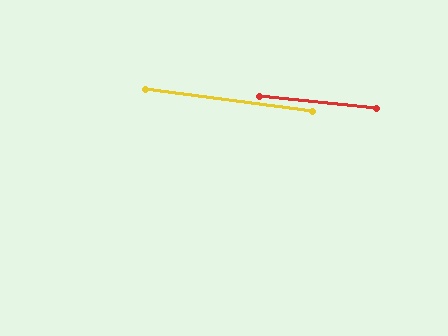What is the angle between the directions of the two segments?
Approximately 2 degrees.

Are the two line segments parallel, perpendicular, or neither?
Parallel — their directions differ by only 1.9°.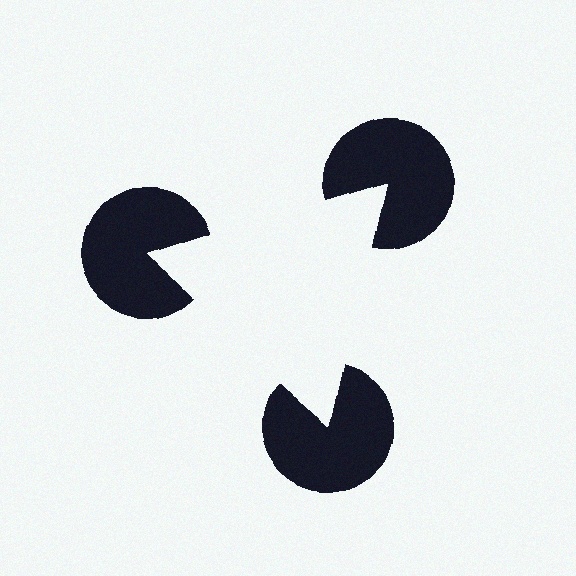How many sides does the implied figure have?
3 sides.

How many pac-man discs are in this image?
There are 3 — one at each vertex of the illusory triangle.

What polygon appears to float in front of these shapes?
An illusory triangle — its edges are inferred from the aligned wedge cuts in the pac-man discs, not physically drawn.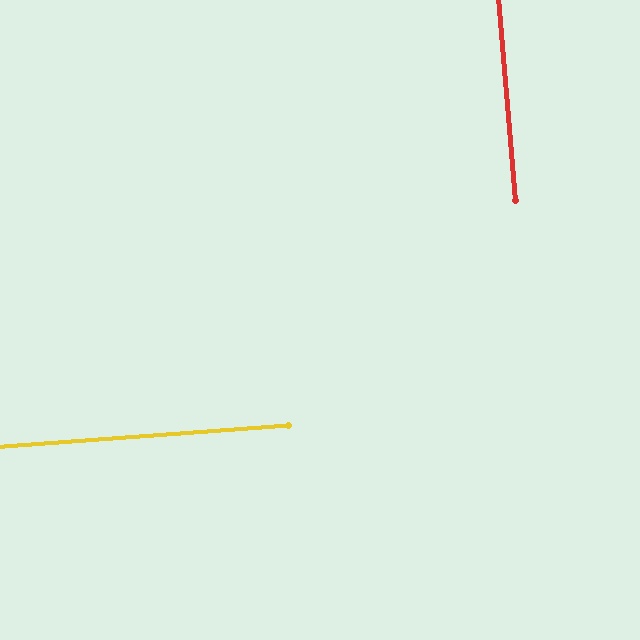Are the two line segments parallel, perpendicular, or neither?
Perpendicular — they meet at approximately 89°.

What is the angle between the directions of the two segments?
Approximately 89 degrees.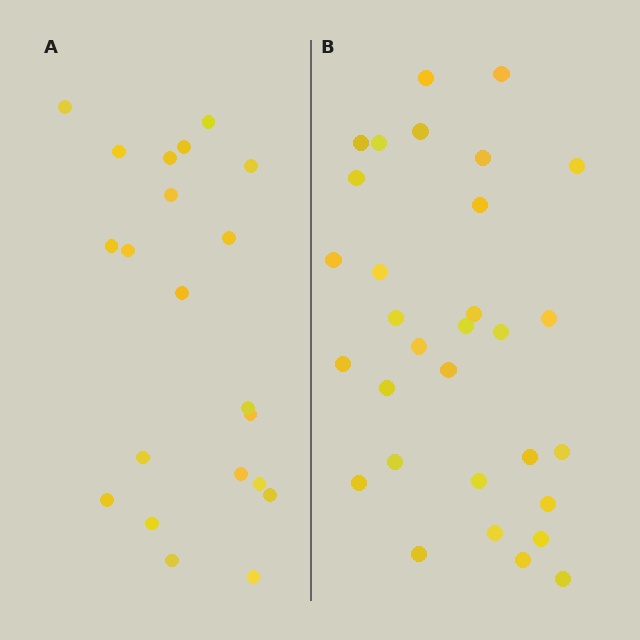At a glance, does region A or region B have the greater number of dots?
Region B (the right region) has more dots.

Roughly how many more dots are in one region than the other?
Region B has roughly 10 or so more dots than region A.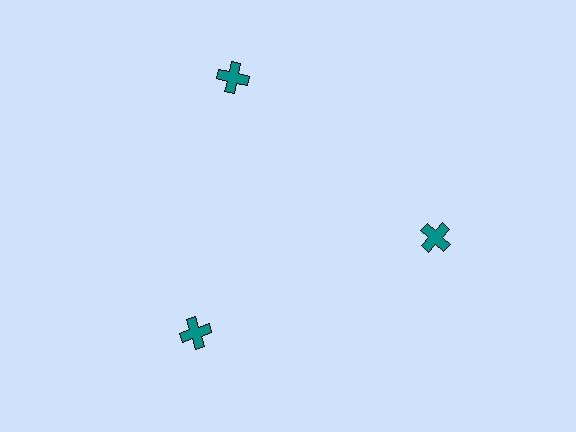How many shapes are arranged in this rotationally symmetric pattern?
There are 3 shapes, arranged in 3 groups of 1.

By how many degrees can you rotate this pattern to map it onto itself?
The pattern maps onto itself every 120 degrees of rotation.